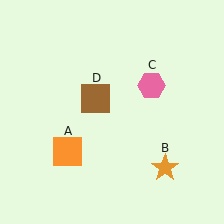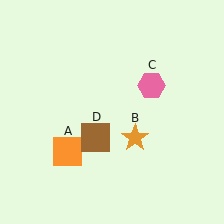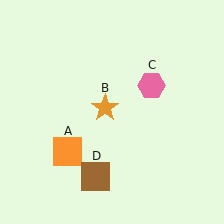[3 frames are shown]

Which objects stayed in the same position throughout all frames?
Orange square (object A) and pink hexagon (object C) remained stationary.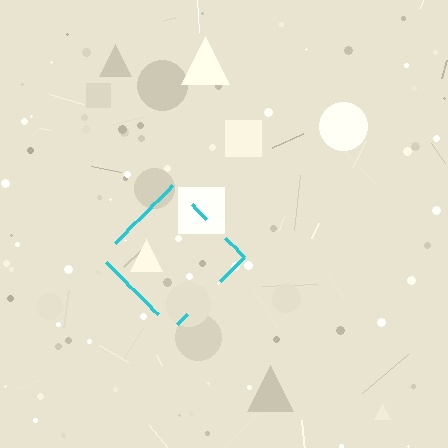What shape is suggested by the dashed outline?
The dashed outline suggests a diamond.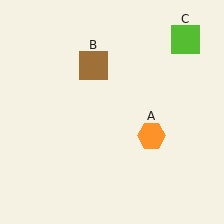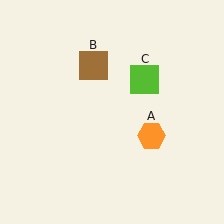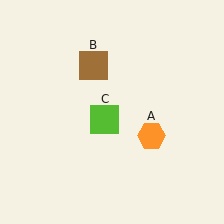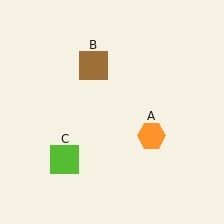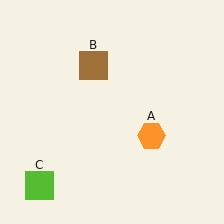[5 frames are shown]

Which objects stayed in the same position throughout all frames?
Orange hexagon (object A) and brown square (object B) remained stationary.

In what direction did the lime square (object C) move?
The lime square (object C) moved down and to the left.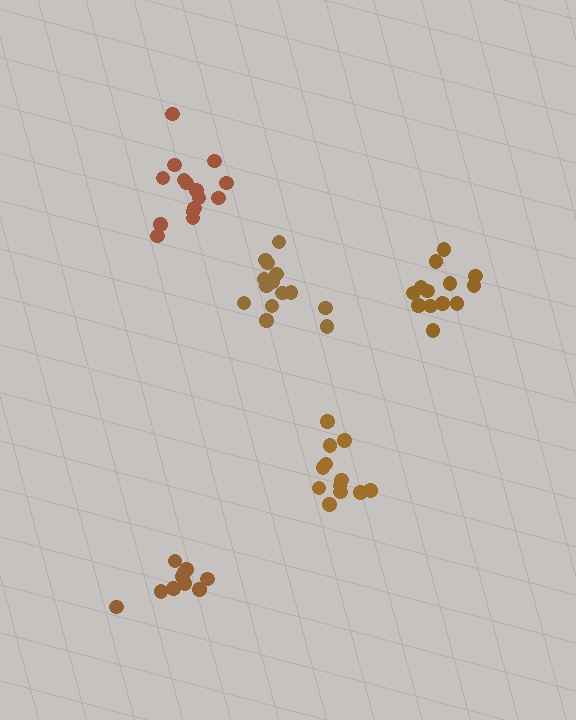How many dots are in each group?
Group 1: 12 dots, Group 2: 10 dots, Group 3: 15 dots, Group 4: 13 dots, Group 5: 14 dots (64 total).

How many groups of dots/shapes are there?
There are 5 groups.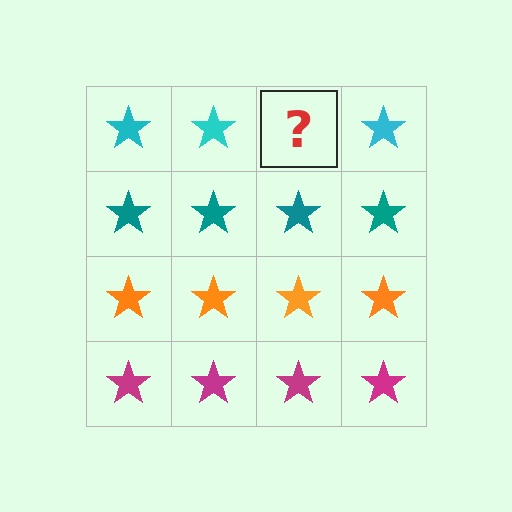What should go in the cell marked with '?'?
The missing cell should contain a cyan star.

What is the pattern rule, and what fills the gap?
The rule is that each row has a consistent color. The gap should be filled with a cyan star.